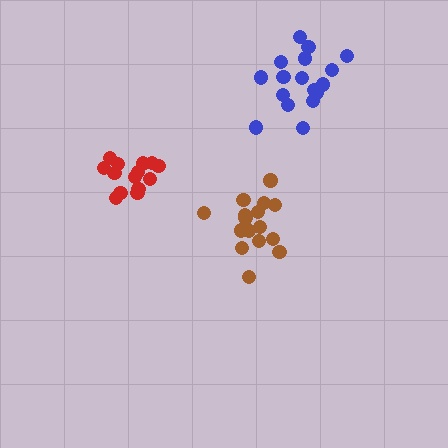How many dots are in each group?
Group 1: 17 dots, Group 2: 14 dots, Group 3: 17 dots (48 total).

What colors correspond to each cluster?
The clusters are colored: brown, red, blue.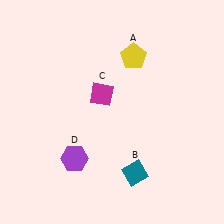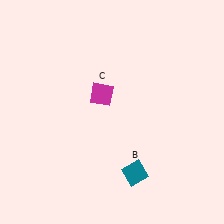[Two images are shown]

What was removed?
The yellow pentagon (A), the purple hexagon (D) were removed in Image 2.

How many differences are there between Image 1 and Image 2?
There are 2 differences between the two images.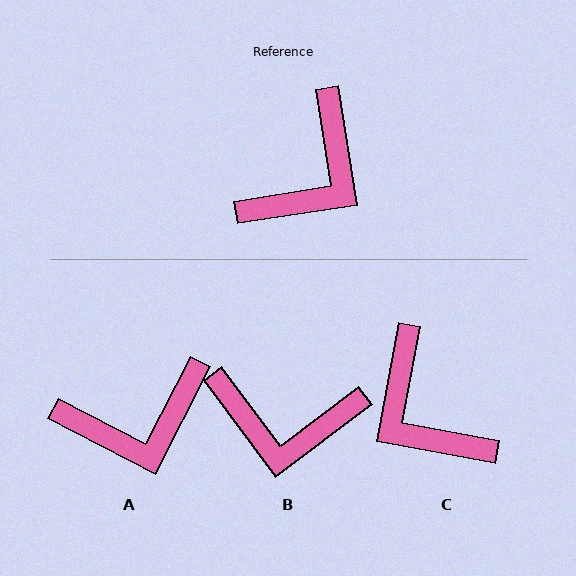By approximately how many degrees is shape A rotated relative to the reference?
Approximately 36 degrees clockwise.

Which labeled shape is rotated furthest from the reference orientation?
C, about 109 degrees away.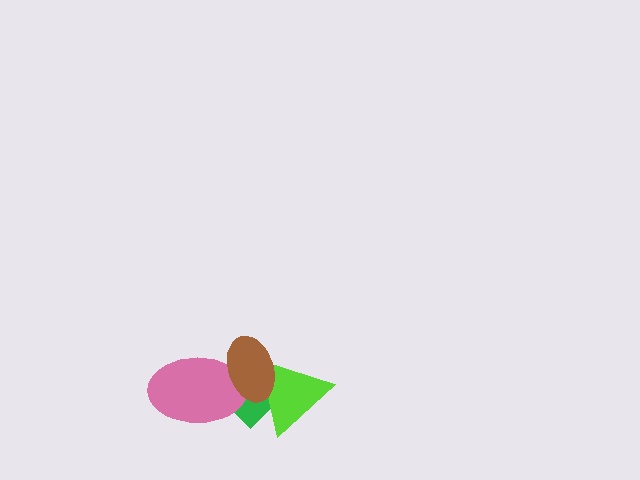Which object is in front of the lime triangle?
The brown ellipse is in front of the lime triangle.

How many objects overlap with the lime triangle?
2 objects overlap with the lime triangle.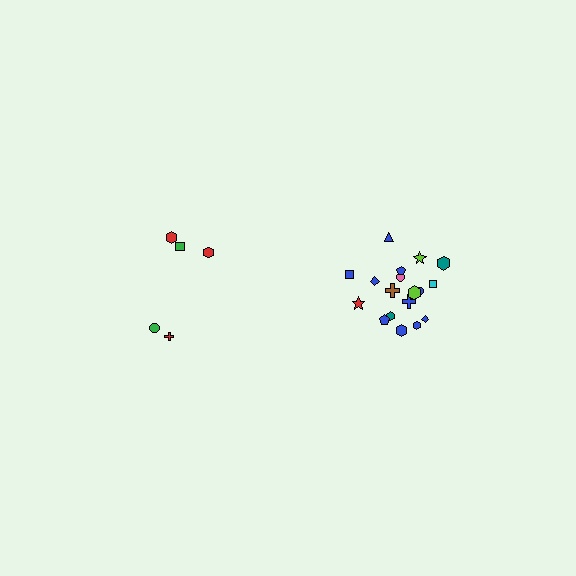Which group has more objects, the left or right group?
The right group.